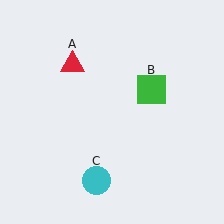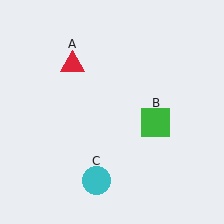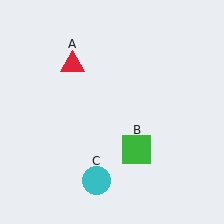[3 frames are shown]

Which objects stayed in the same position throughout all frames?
Red triangle (object A) and cyan circle (object C) remained stationary.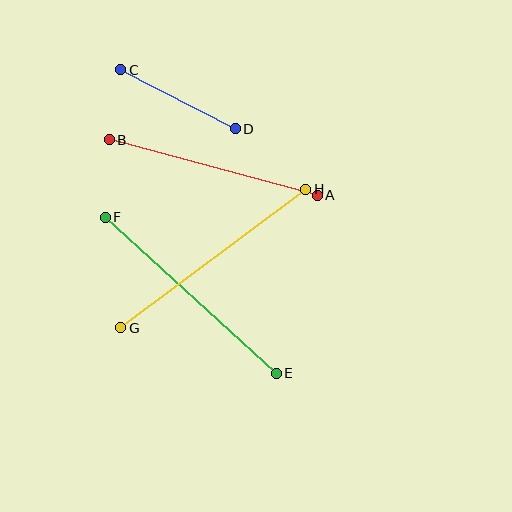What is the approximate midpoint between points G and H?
The midpoint is at approximately (213, 258) pixels.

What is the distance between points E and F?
The distance is approximately 232 pixels.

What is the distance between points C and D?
The distance is approximately 129 pixels.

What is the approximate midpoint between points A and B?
The midpoint is at approximately (213, 167) pixels.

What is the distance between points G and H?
The distance is approximately 231 pixels.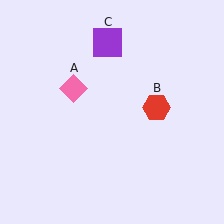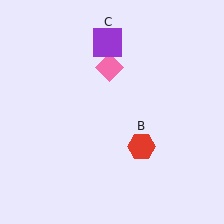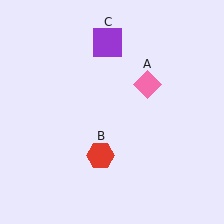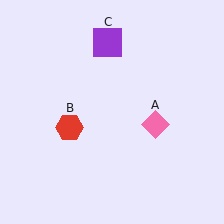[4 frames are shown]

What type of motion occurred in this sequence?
The pink diamond (object A), red hexagon (object B) rotated clockwise around the center of the scene.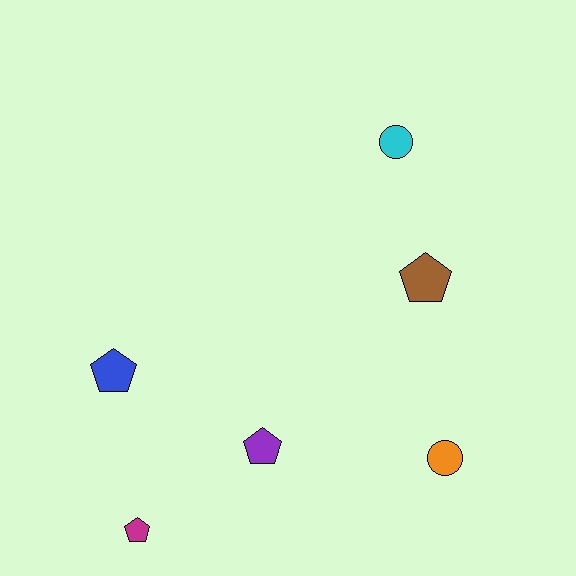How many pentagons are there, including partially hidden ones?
There are 4 pentagons.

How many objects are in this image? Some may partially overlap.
There are 6 objects.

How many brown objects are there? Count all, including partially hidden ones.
There is 1 brown object.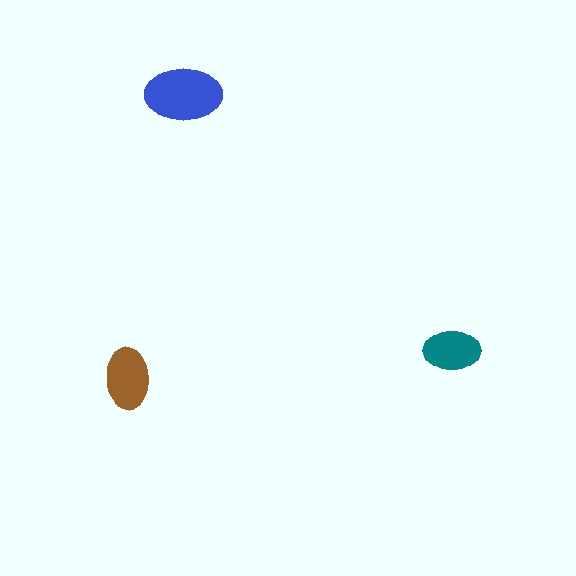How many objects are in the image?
There are 3 objects in the image.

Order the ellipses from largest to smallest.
the blue one, the brown one, the teal one.